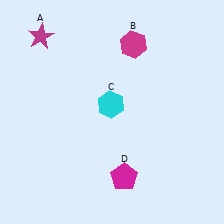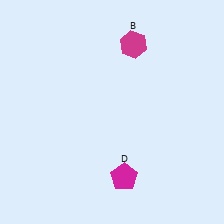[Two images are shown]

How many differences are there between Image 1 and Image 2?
There are 2 differences between the two images.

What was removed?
The magenta star (A), the cyan hexagon (C) were removed in Image 2.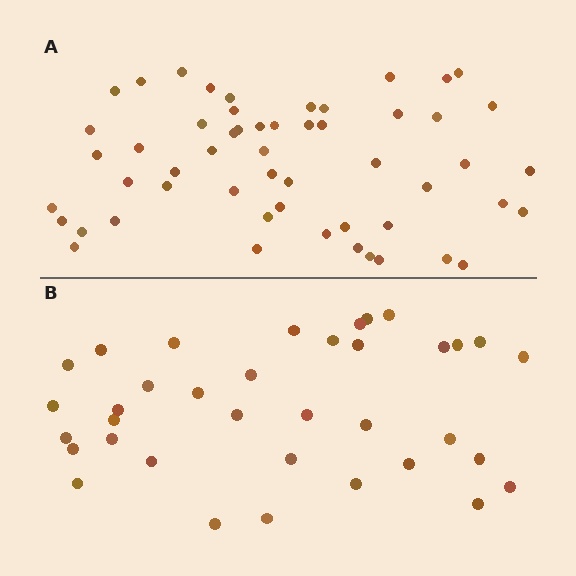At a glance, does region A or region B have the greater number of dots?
Region A (the top region) has more dots.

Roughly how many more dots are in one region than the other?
Region A has approximately 20 more dots than region B.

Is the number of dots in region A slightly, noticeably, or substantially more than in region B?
Region A has substantially more. The ratio is roughly 1.5 to 1.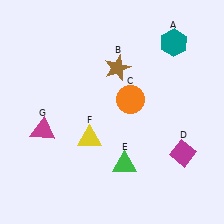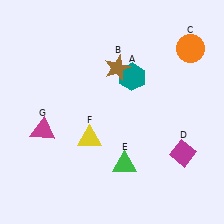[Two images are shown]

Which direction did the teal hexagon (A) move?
The teal hexagon (A) moved left.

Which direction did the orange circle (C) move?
The orange circle (C) moved right.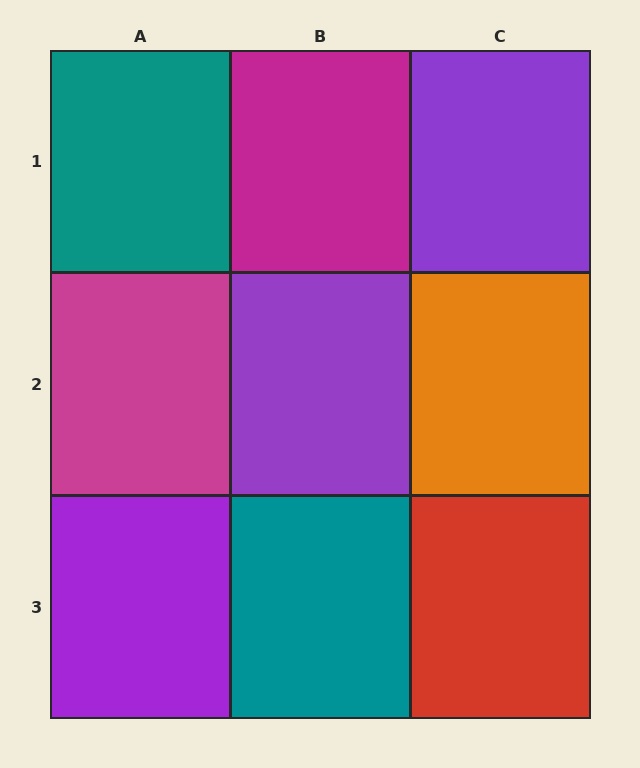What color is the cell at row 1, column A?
Teal.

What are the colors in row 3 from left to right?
Purple, teal, red.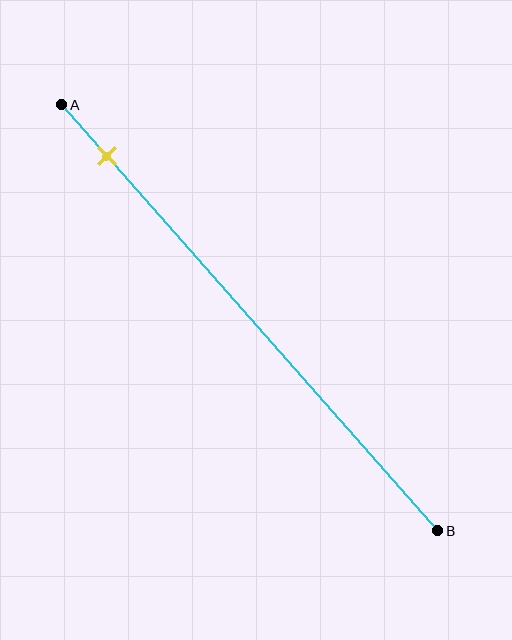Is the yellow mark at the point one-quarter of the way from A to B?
No, the mark is at about 10% from A, not at the 25% one-quarter point.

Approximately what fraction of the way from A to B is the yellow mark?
The yellow mark is approximately 10% of the way from A to B.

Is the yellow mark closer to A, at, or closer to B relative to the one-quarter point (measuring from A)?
The yellow mark is closer to point A than the one-quarter point of segment AB.